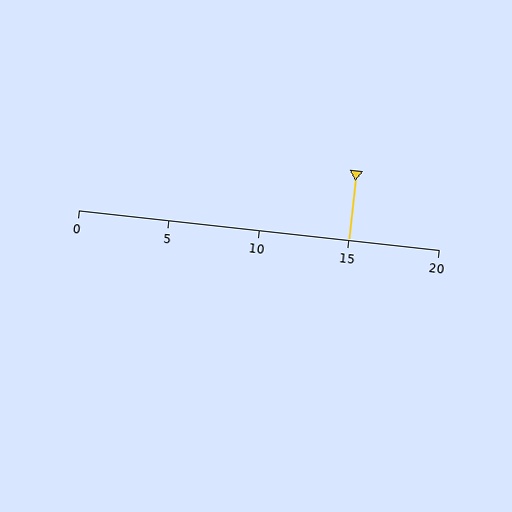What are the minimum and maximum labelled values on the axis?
The axis runs from 0 to 20.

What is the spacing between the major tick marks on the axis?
The major ticks are spaced 5 apart.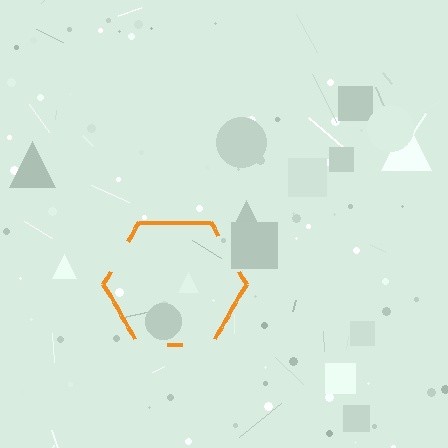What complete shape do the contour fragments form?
The contour fragments form a hexagon.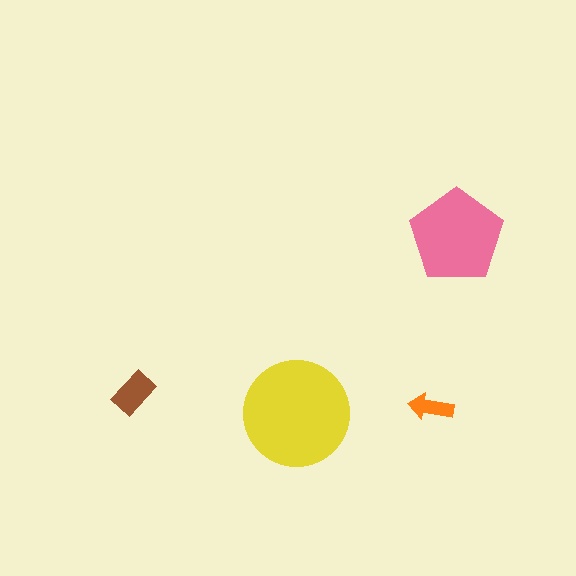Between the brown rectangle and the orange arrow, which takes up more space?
The brown rectangle.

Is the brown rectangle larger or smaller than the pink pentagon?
Smaller.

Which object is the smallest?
The orange arrow.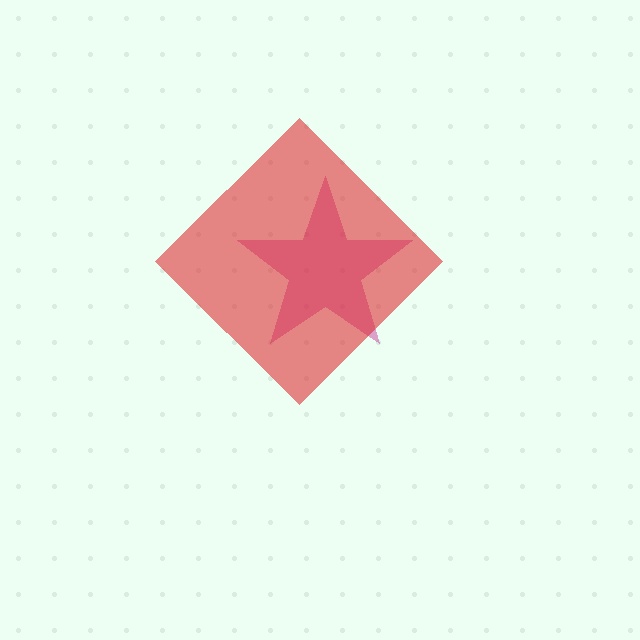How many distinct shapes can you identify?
There are 2 distinct shapes: a magenta star, a red diamond.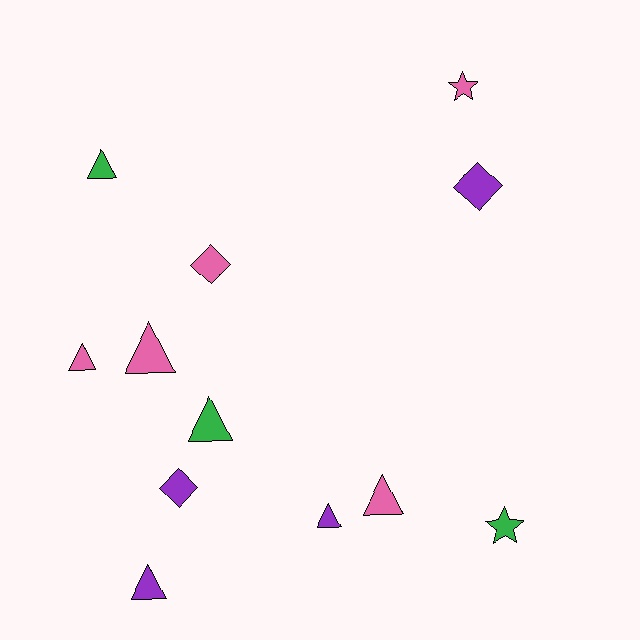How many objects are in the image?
There are 12 objects.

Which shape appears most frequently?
Triangle, with 7 objects.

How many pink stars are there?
There is 1 pink star.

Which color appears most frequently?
Pink, with 5 objects.